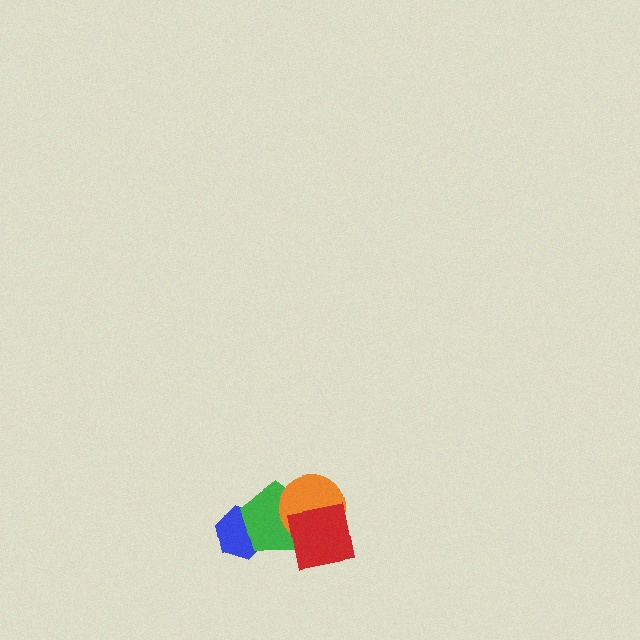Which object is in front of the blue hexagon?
The green pentagon is in front of the blue hexagon.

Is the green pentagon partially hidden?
Yes, it is partially covered by another shape.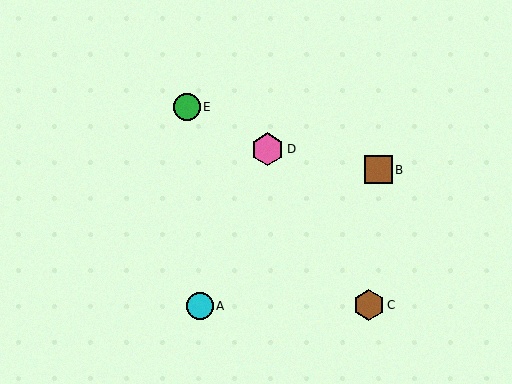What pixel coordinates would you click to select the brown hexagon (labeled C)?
Click at (369, 305) to select the brown hexagon C.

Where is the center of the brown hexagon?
The center of the brown hexagon is at (369, 305).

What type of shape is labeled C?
Shape C is a brown hexagon.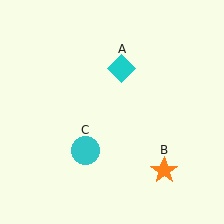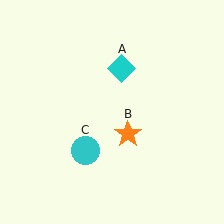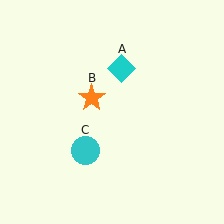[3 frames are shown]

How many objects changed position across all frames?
1 object changed position: orange star (object B).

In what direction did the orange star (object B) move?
The orange star (object B) moved up and to the left.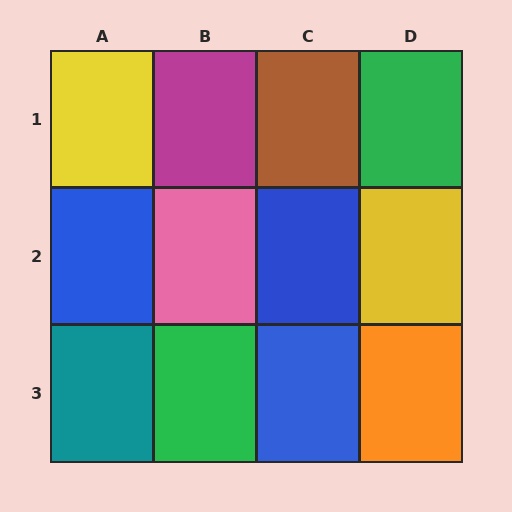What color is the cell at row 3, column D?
Orange.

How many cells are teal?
1 cell is teal.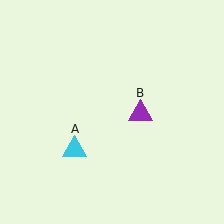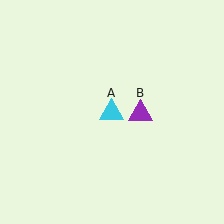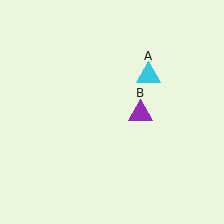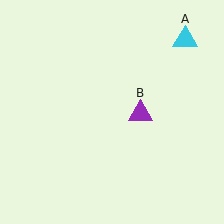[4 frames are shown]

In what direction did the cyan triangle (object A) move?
The cyan triangle (object A) moved up and to the right.